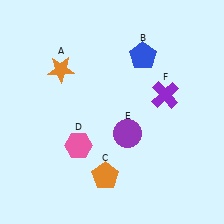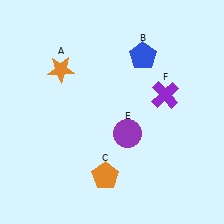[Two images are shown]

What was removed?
The pink hexagon (D) was removed in Image 2.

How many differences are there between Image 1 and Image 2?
There is 1 difference between the two images.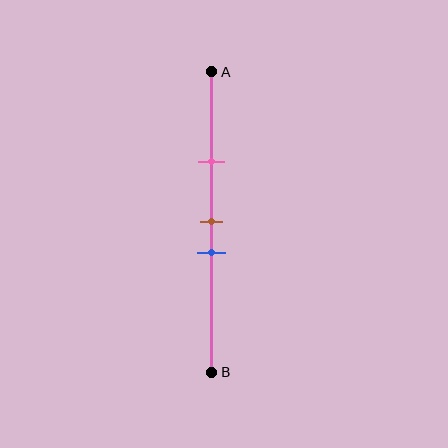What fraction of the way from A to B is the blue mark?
The blue mark is approximately 60% (0.6) of the way from A to B.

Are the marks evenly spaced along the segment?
No, the marks are not evenly spaced.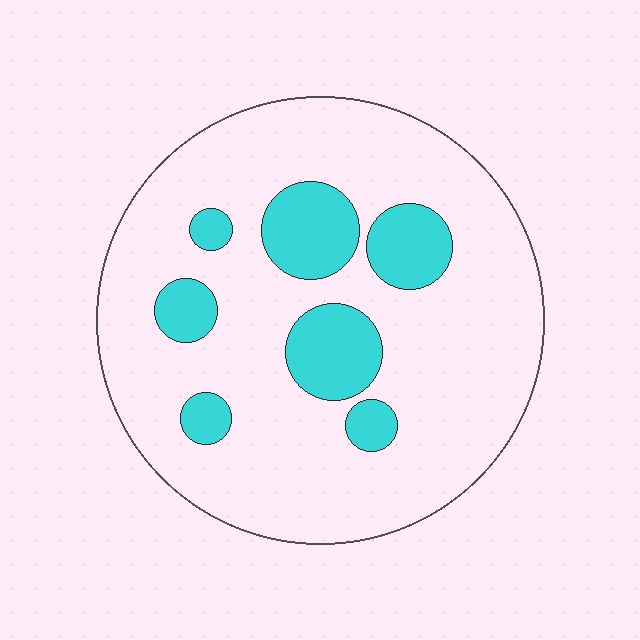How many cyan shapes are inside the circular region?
7.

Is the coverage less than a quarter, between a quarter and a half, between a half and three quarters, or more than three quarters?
Less than a quarter.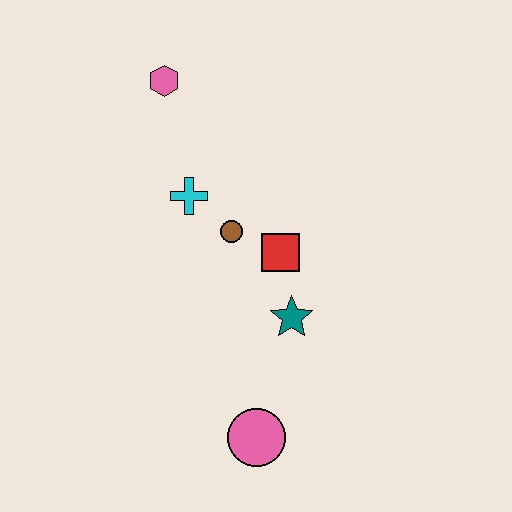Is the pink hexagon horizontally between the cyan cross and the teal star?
No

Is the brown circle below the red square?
No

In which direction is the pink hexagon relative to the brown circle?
The pink hexagon is above the brown circle.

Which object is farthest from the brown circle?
The pink circle is farthest from the brown circle.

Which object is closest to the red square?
The brown circle is closest to the red square.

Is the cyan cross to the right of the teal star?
No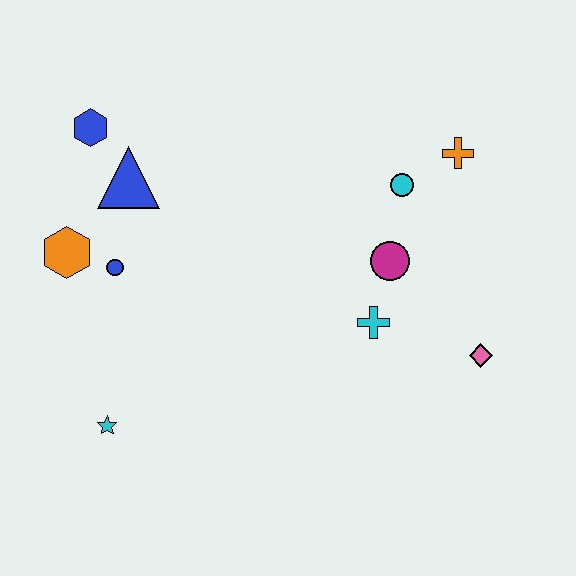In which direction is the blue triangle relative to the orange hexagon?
The blue triangle is above the orange hexagon.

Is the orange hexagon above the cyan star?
Yes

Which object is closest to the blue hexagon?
The blue triangle is closest to the blue hexagon.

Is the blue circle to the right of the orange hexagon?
Yes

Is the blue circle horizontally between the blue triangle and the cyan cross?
No